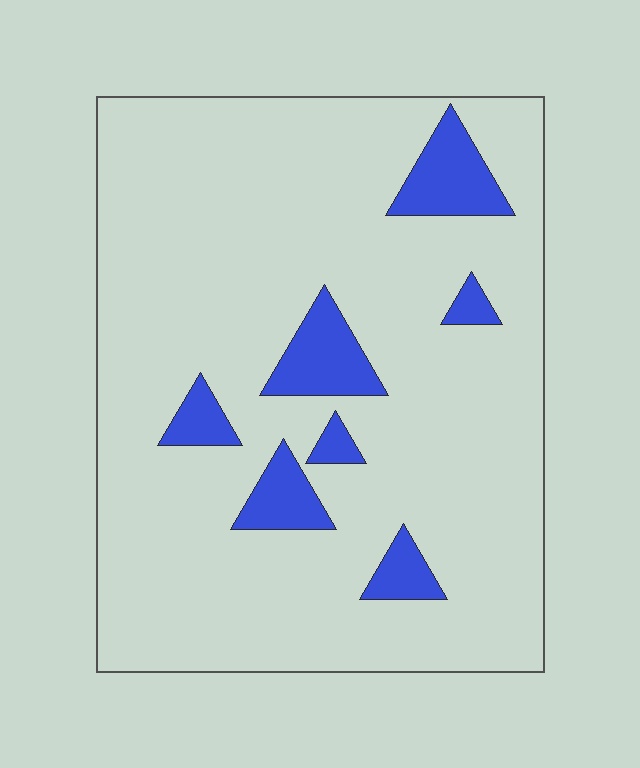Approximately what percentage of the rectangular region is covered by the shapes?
Approximately 10%.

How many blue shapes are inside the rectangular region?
7.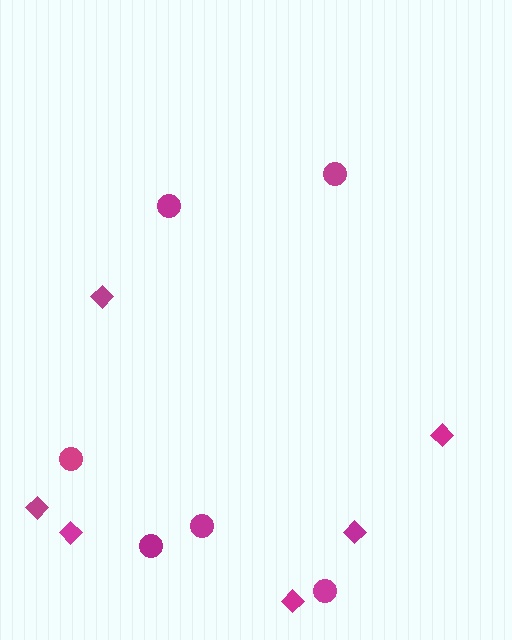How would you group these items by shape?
There are 2 groups: one group of diamonds (6) and one group of circles (6).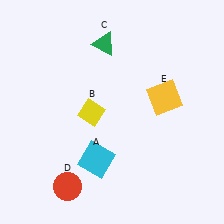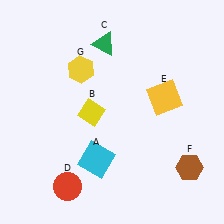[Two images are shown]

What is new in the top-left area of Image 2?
A yellow hexagon (G) was added in the top-left area of Image 2.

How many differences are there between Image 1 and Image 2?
There are 2 differences between the two images.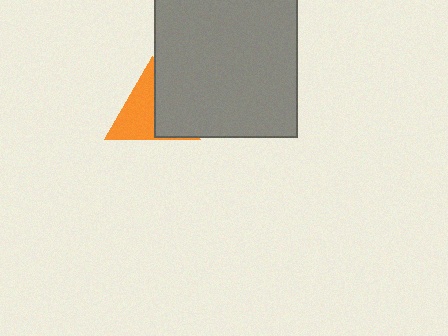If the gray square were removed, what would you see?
You would see the complete orange triangle.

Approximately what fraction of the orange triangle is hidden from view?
Roughly 46% of the orange triangle is hidden behind the gray square.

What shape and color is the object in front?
The object in front is a gray square.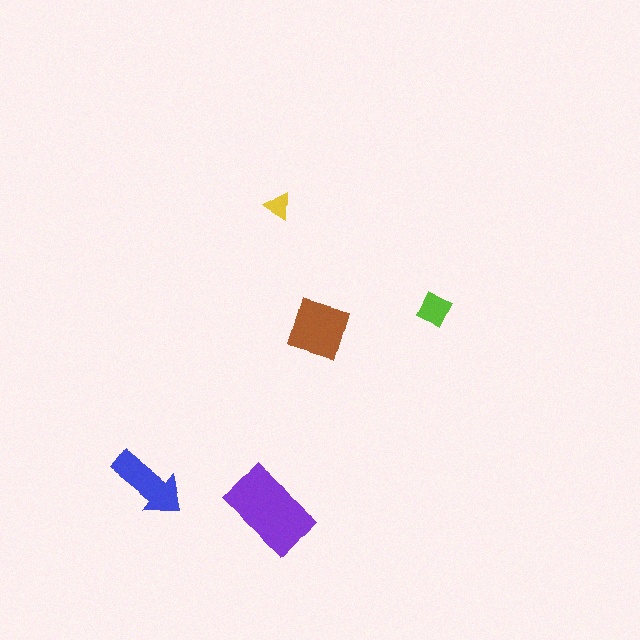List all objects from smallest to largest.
The yellow triangle, the lime diamond, the blue arrow, the brown square, the purple rectangle.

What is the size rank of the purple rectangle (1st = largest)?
1st.